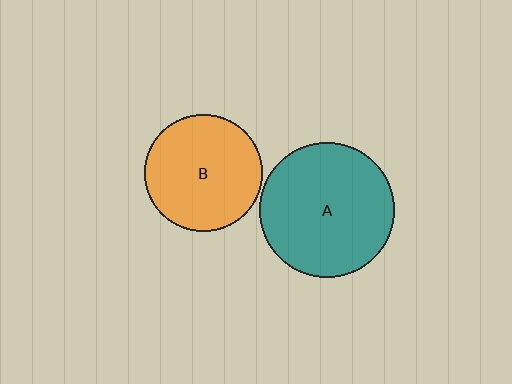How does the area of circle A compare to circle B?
Approximately 1.3 times.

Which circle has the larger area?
Circle A (teal).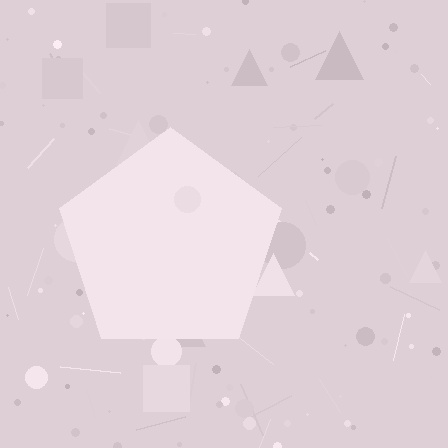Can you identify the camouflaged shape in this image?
The camouflaged shape is a pentagon.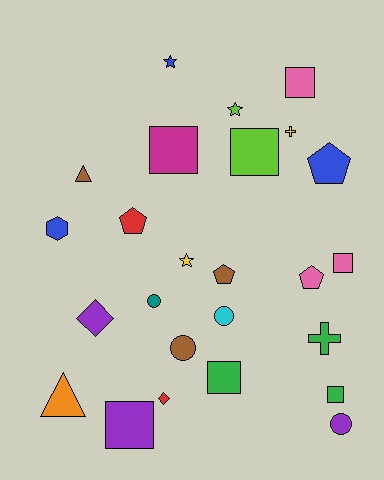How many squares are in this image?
There are 7 squares.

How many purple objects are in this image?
There are 3 purple objects.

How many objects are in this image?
There are 25 objects.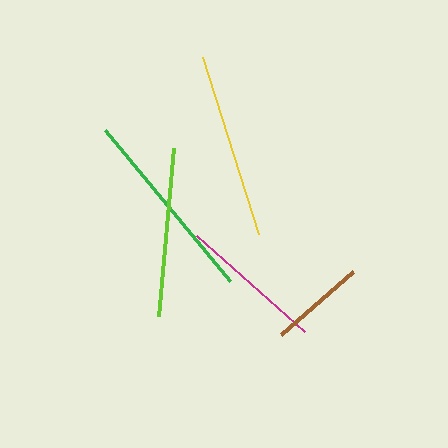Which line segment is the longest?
The green line is the longest at approximately 196 pixels.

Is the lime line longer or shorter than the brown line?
The lime line is longer than the brown line.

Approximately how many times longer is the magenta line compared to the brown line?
The magenta line is approximately 1.5 times the length of the brown line.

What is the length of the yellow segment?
The yellow segment is approximately 185 pixels long.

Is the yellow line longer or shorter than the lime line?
The yellow line is longer than the lime line.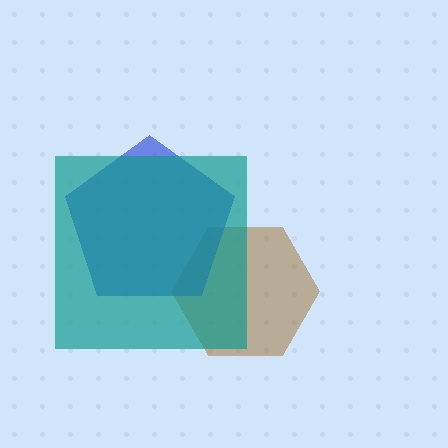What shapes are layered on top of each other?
The layered shapes are: a brown hexagon, a blue pentagon, a teal square.